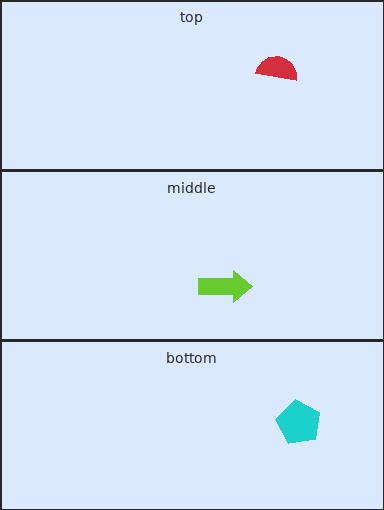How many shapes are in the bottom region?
1.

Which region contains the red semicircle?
The top region.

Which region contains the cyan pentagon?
The bottom region.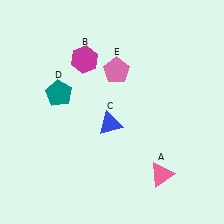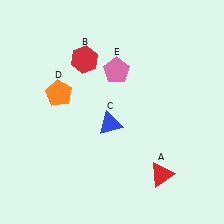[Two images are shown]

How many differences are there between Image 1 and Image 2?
There are 3 differences between the two images.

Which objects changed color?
A changed from pink to red. B changed from magenta to red. D changed from teal to orange.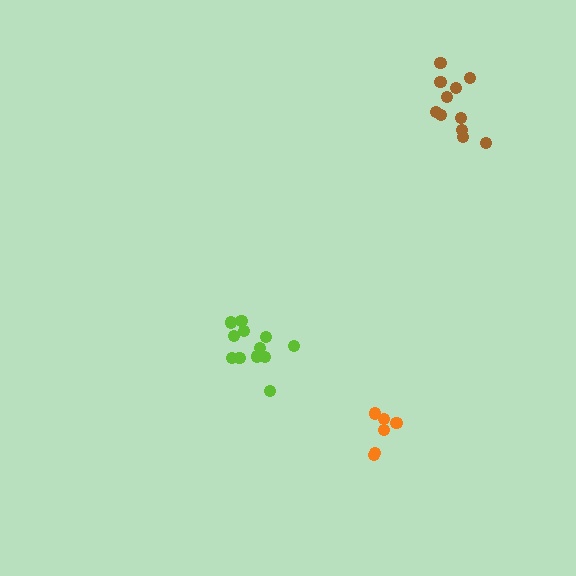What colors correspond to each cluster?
The clusters are colored: lime, brown, orange.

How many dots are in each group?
Group 1: 12 dots, Group 2: 11 dots, Group 3: 6 dots (29 total).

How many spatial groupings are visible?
There are 3 spatial groupings.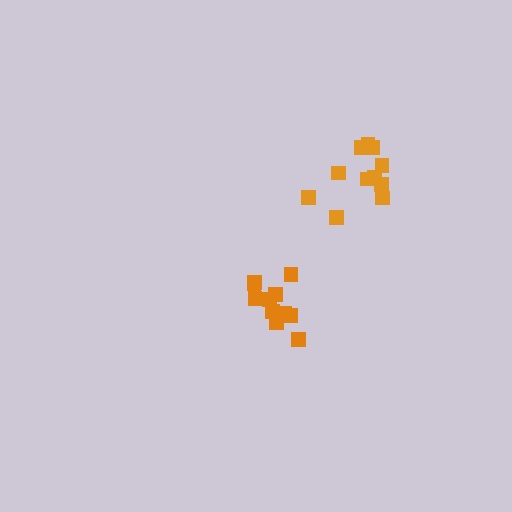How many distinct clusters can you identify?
There are 2 distinct clusters.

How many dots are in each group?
Group 1: 11 dots, Group 2: 11 dots (22 total).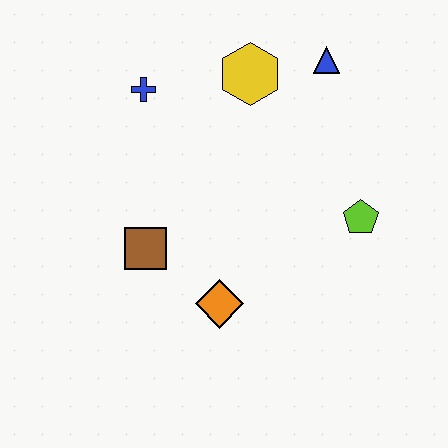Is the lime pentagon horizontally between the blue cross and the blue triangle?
No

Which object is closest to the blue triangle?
The yellow hexagon is closest to the blue triangle.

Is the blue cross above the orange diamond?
Yes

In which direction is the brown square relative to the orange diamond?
The brown square is to the left of the orange diamond.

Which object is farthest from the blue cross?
The lime pentagon is farthest from the blue cross.